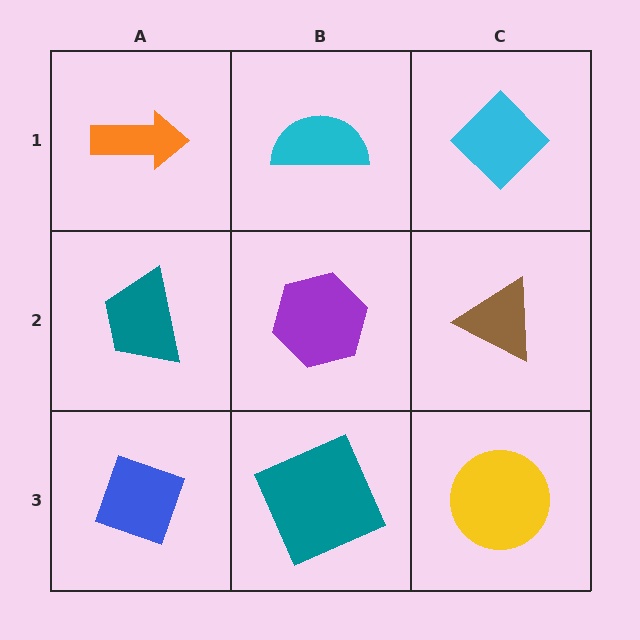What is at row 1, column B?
A cyan semicircle.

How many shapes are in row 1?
3 shapes.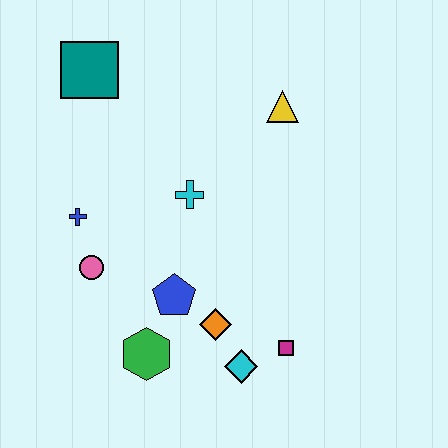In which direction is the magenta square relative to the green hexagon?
The magenta square is to the right of the green hexagon.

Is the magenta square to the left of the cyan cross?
No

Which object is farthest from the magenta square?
The teal square is farthest from the magenta square.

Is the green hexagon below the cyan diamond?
No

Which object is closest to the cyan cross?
The blue pentagon is closest to the cyan cross.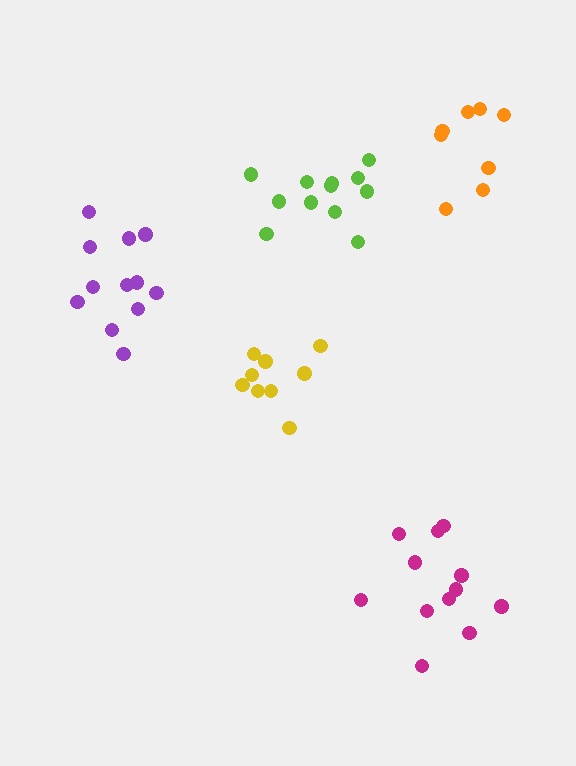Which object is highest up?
The orange cluster is topmost.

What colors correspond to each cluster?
The clusters are colored: purple, lime, orange, yellow, magenta.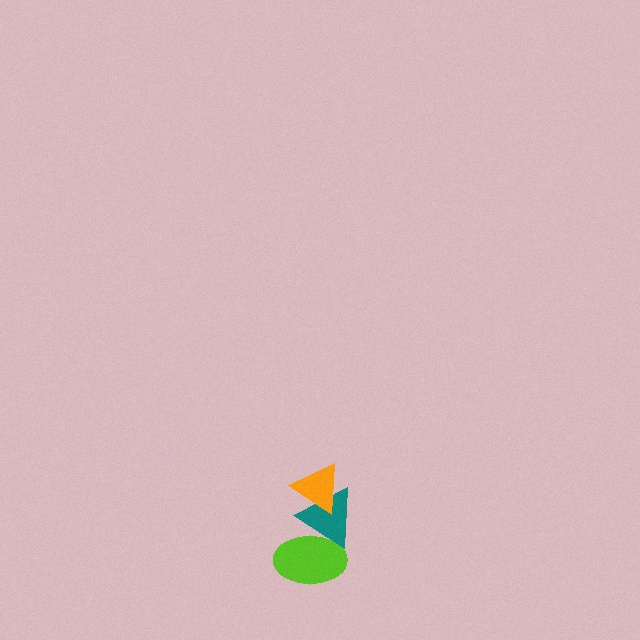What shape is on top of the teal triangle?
The orange triangle is on top of the teal triangle.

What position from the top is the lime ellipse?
The lime ellipse is 3rd from the top.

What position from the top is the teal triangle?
The teal triangle is 2nd from the top.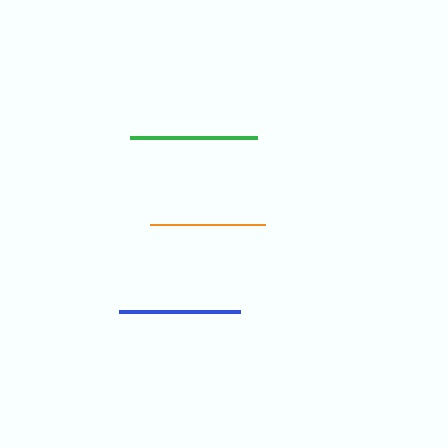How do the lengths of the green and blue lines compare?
The green and blue lines are approximately the same length.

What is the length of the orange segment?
The orange segment is approximately 116 pixels long.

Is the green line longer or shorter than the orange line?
The green line is longer than the orange line.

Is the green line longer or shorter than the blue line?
The green line is longer than the blue line.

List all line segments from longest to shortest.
From longest to shortest: green, blue, orange.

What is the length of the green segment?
The green segment is approximately 127 pixels long.